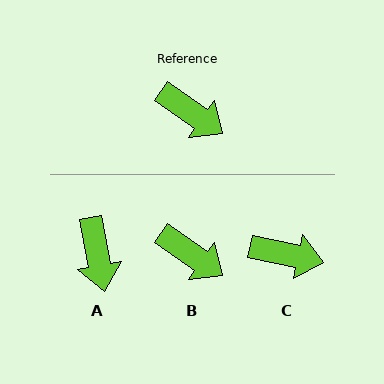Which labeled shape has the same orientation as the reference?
B.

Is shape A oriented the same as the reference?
No, it is off by about 44 degrees.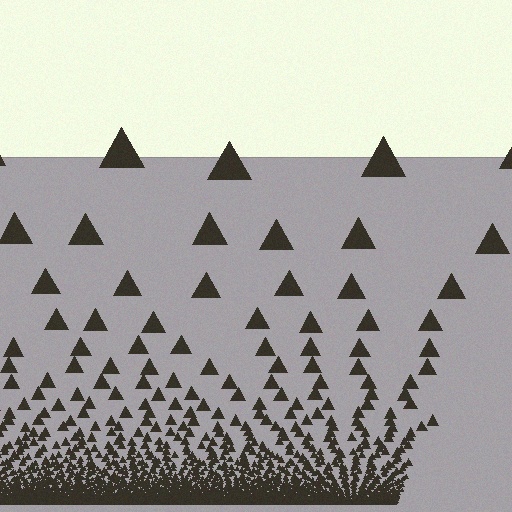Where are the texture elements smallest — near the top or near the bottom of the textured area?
Near the bottom.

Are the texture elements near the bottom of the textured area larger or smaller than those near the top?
Smaller. The gradient is inverted — elements near the bottom are smaller and denser.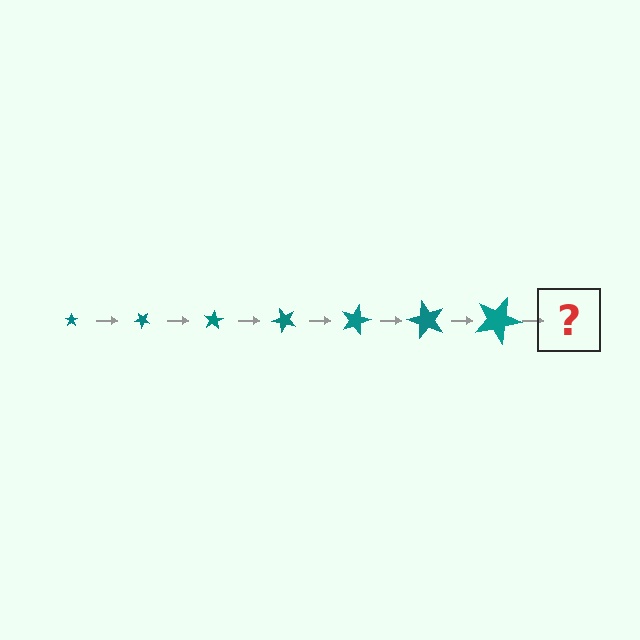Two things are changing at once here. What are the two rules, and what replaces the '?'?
The two rules are that the star grows larger each step and it rotates 40 degrees each step. The '?' should be a star, larger than the previous one and rotated 280 degrees from the start.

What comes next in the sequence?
The next element should be a star, larger than the previous one and rotated 280 degrees from the start.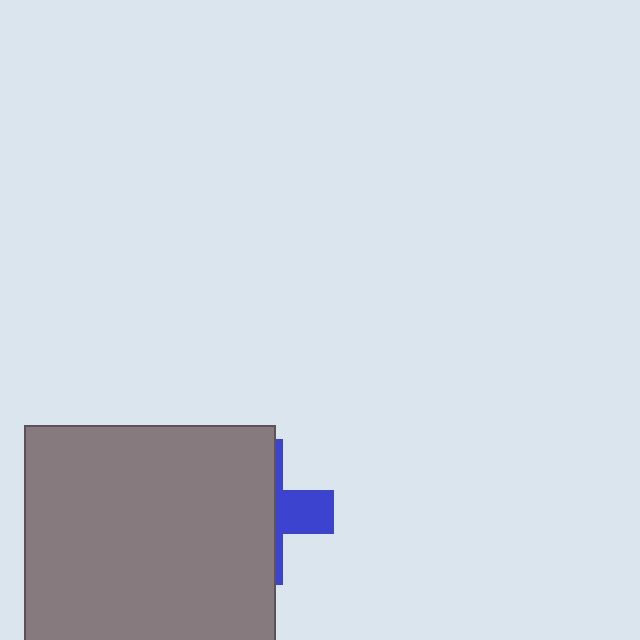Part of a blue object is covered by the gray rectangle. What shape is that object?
It is a cross.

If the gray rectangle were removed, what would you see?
You would see the complete blue cross.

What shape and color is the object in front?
The object in front is a gray rectangle.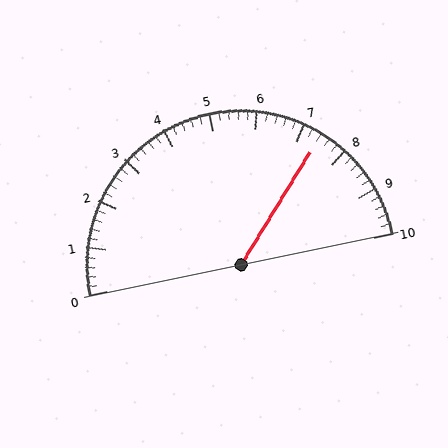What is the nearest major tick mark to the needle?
The nearest major tick mark is 7.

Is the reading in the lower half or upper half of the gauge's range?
The reading is in the upper half of the range (0 to 10).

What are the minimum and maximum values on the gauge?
The gauge ranges from 0 to 10.